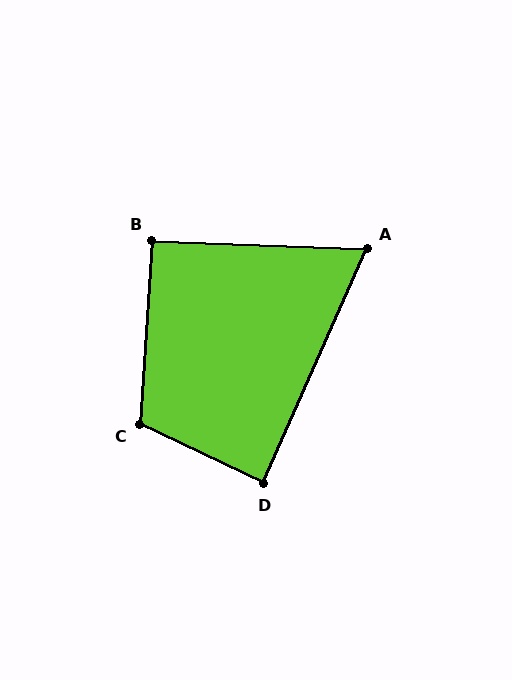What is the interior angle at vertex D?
Approximately 88 degrees (approximately right).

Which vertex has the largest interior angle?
C, at approximately 112 degrees.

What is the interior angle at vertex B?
Approximately 92 degrees (approximately right).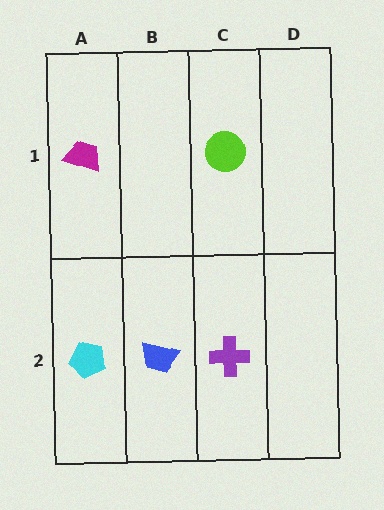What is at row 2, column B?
A blue trapezoid.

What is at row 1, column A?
A magenta trapezoid.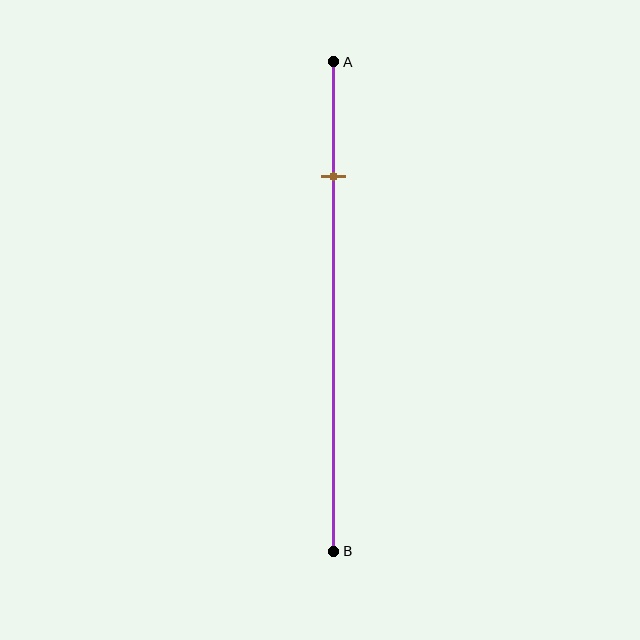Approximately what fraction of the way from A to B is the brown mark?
The brown mark is approximately 25% of the way from A to B.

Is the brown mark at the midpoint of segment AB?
No, the mark is at about 25% from A, not at the 50% midpoint.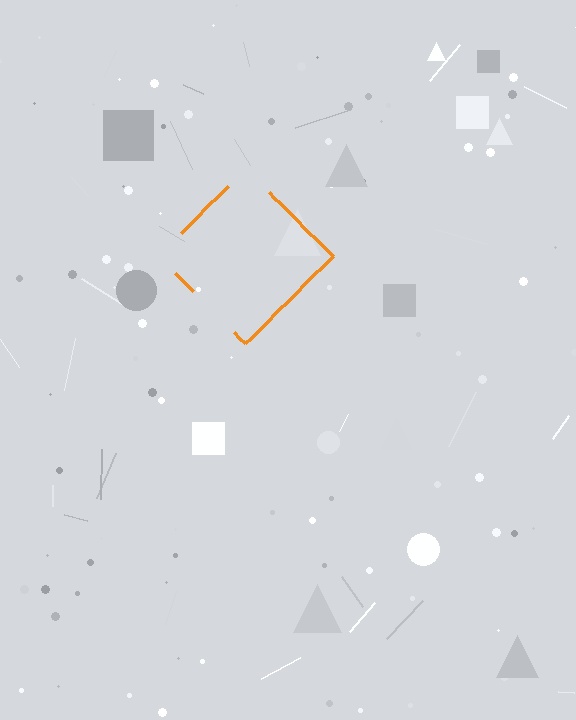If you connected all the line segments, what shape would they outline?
They would outline a diamond.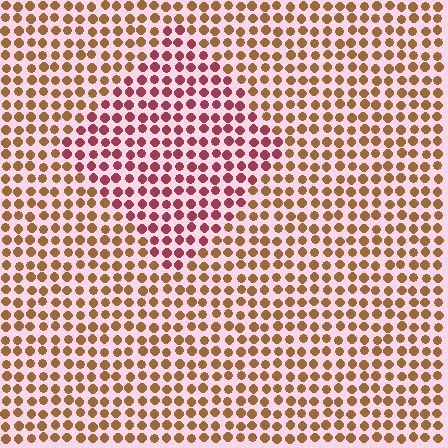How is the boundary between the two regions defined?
The boundary is defined purely by a slight shift in hue (about 43 degrees). Spacing, size, and orientation are identical on both sides.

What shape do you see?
I see a diamond.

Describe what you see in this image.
The image is filled with small brown elements in a uniform arrangement. A diamond-shaped region is visible where the elements are tinted to a slightly different hue, forming a subtle color boundary.